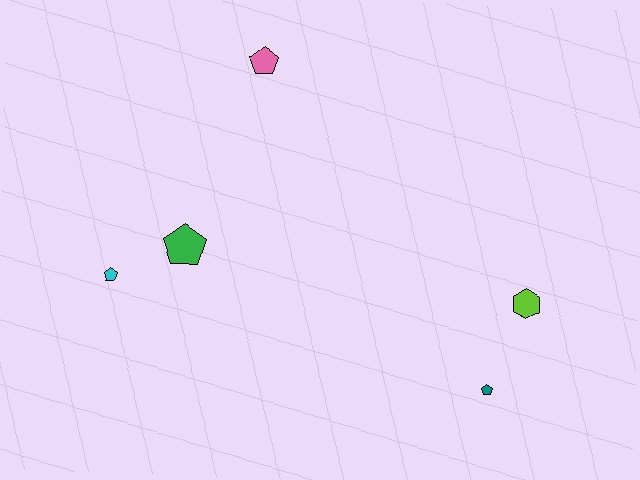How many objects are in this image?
There are 5 objects.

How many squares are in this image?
There are no squares.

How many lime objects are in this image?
There is 1 lime object.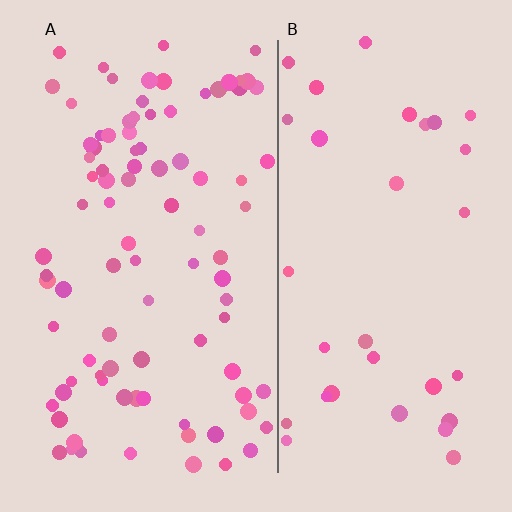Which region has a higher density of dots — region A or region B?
A (the left).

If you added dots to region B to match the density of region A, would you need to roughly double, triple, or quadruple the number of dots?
Approximately triple.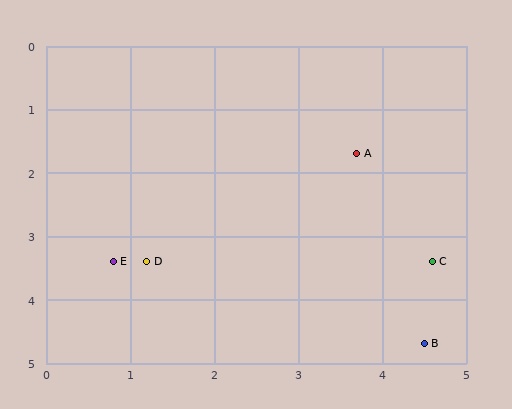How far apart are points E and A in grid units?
Points E and A are about 3.4 grid units apart.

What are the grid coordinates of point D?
Point D is at approximately (1.2, 3.4).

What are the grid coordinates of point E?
Point E is at approximately (0.8, 3.4).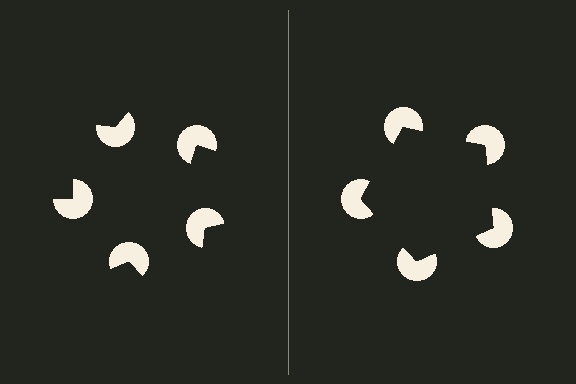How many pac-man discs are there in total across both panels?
10 — 5 on each side.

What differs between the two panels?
The pac-man discs are positioned identically on both sides; only the wedge orientations differ. On the right they align to a pentagon; on the left they are misaligned.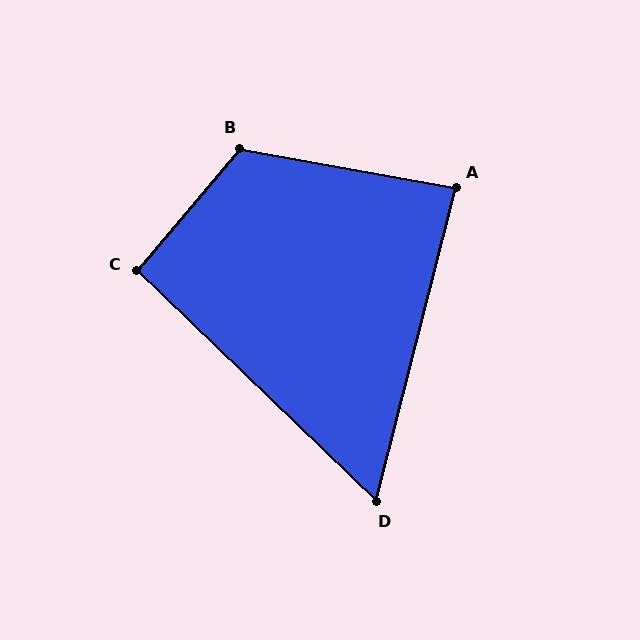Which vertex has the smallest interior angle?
D, at approximately 60 degrees.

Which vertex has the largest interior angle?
B, at approximately 120 degrees.